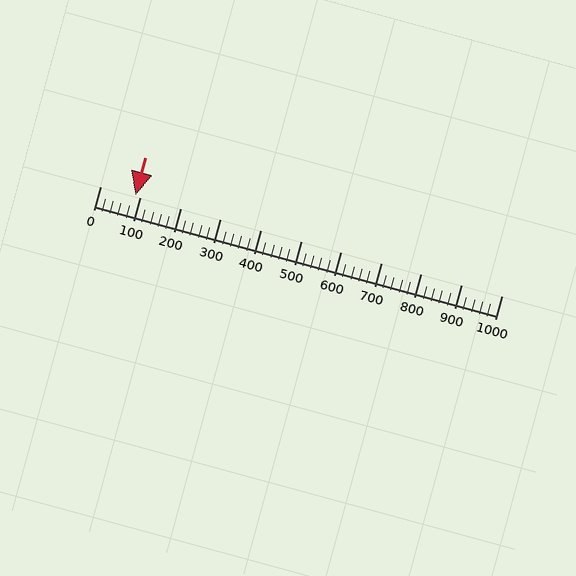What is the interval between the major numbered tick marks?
The major tick marks are spaced 100 units apart.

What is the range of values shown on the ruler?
The ruler shows values from 0 to 1000.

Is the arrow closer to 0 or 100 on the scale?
The arrow is closer to 100.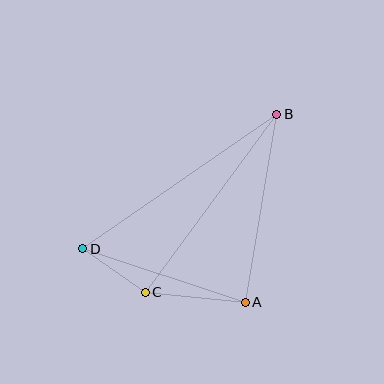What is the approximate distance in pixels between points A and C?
The distance between A and C is approximately 101 pixels.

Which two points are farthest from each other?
Points B and D are farthest from each other.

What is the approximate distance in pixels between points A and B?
The distance between A and B is approximately 191 pixels.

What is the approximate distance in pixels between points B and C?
The distance between B and C is approximately 221 pixels.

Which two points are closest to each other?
Points C and D are closest to each other.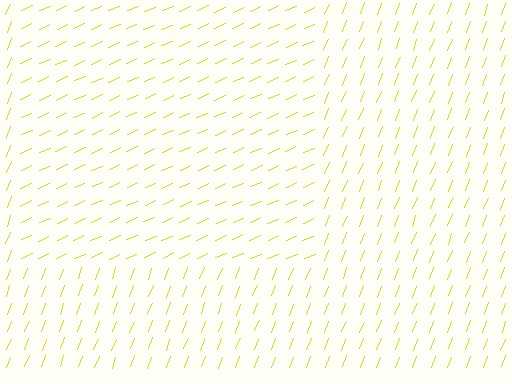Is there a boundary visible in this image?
Yes, there is a texture boundary formed by a change in line orientation.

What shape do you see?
I see a rectangle.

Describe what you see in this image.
The image is filled with small yellow line segments. A rectangle region in the image has lines oriented differently from the surrounding lines, creating a visible texture boundary.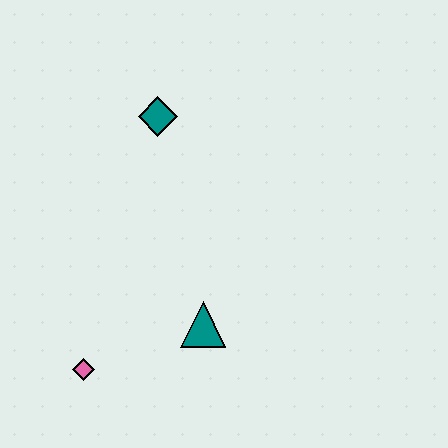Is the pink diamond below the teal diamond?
Yes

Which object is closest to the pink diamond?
The teal triangle is closest to the pink diamond.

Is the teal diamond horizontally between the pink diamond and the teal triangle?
Yes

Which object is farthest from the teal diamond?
The pink diamond is farthest from the teal diamond.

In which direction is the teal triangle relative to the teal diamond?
The teal triangle is below the teal diamond.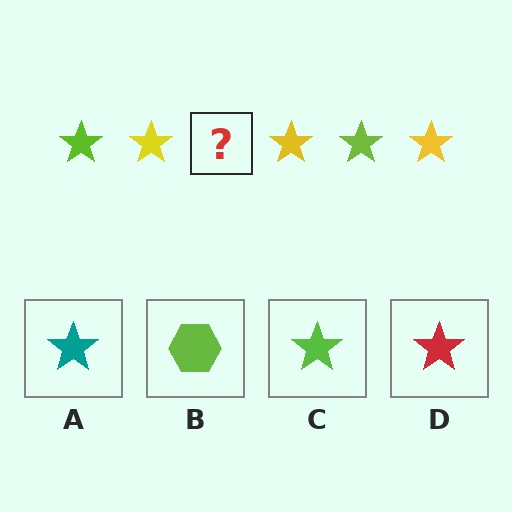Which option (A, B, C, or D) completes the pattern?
C.